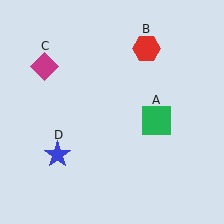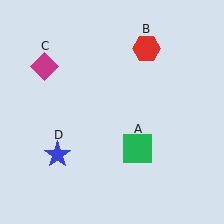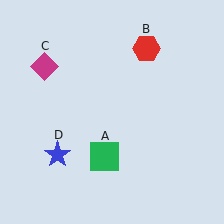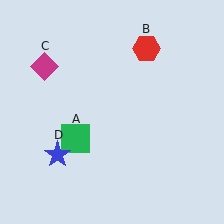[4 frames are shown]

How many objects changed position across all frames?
1 object changed position: green square (object A).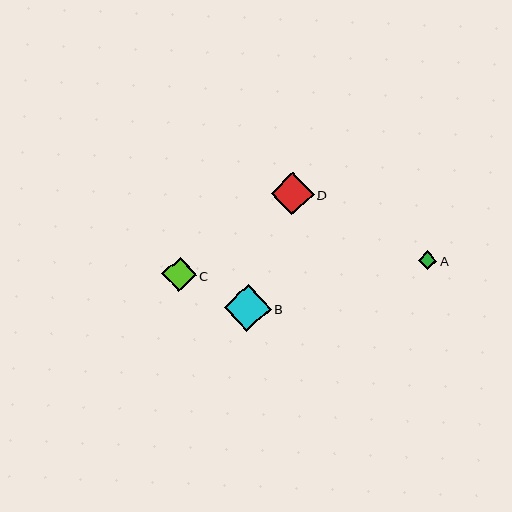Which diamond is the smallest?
Diamond A is the smallest with a size of approximately 19 pixels.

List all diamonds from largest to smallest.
From largest to smallest: B, D, C, A.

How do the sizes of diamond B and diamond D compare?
Diamond B and diamond D are approximately the same size.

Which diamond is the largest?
Diamond B is the largest with a size of approximately 47 pixels.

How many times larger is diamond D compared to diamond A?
Diamond D is approximately 2.3 times the size of diamond A.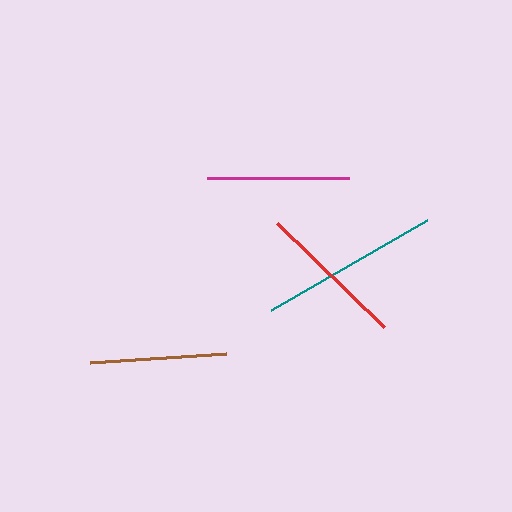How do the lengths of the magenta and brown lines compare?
The magenta and brown lines are approximately the same length.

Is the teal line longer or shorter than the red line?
The teal line is longer than the red line.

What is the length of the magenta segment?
The magenta segment is approximately 142 pixels long.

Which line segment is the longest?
The teal line is the longest at approximately 180 pixels.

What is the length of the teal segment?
The teal segment is approximately 180 pixels long.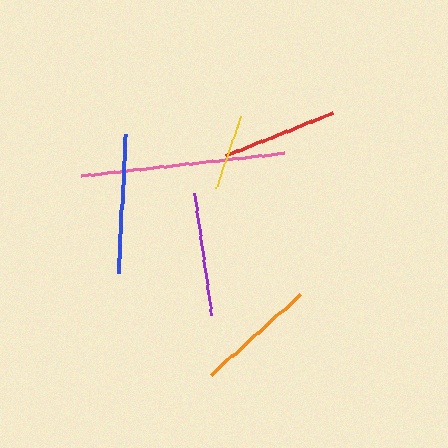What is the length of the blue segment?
The blue segment is approximately 139 pixels long.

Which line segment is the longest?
The pink line is the longest at approximately 204 pixels.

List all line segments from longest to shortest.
From longest to shortest: pink, blue, purple, orange, red, yellow.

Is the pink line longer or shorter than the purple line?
The pink line is longer than the purple line.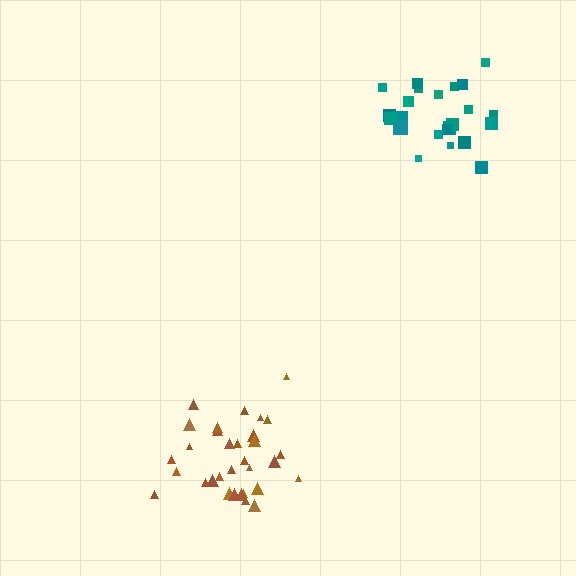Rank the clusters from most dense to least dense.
teal, brown.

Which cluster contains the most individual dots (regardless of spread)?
Brown (33).